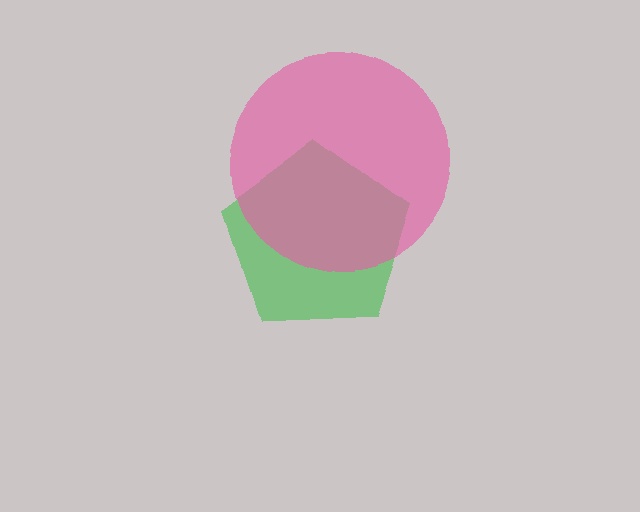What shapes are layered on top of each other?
The layered shapes are: a green pentagon, a pink circle.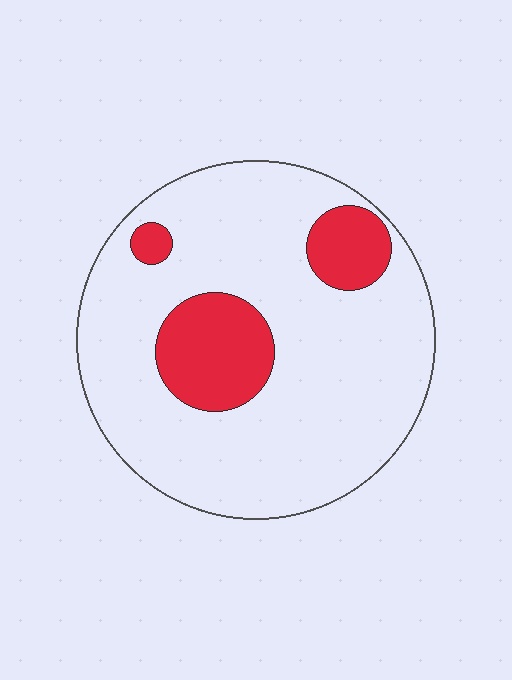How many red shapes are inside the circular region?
3.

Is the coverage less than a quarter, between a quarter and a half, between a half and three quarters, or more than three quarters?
Less than a quarter.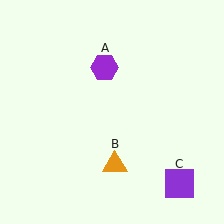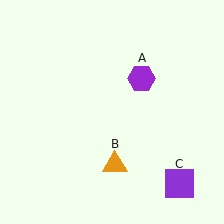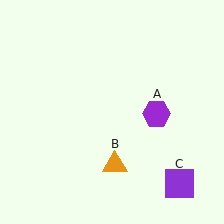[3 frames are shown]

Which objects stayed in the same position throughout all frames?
Orange triangle (object B) and purple square (object C) remained stationary.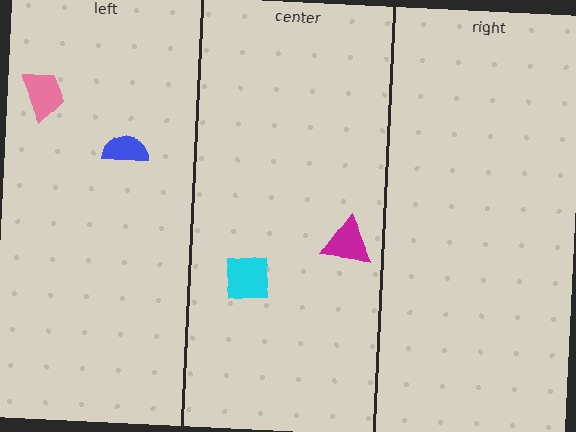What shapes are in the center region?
The magenta triangle, the cyan square.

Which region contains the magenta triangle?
The center region.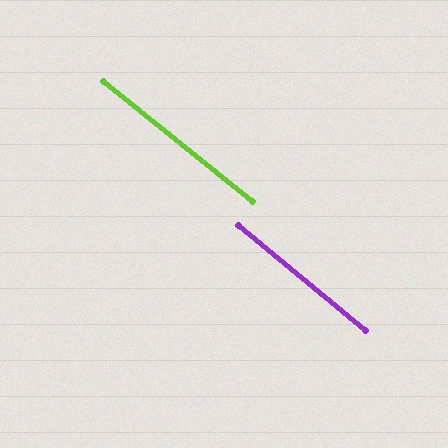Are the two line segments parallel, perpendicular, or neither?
Parallel — their directions differ by only 0.7°.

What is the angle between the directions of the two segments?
Approximately 1 degree.